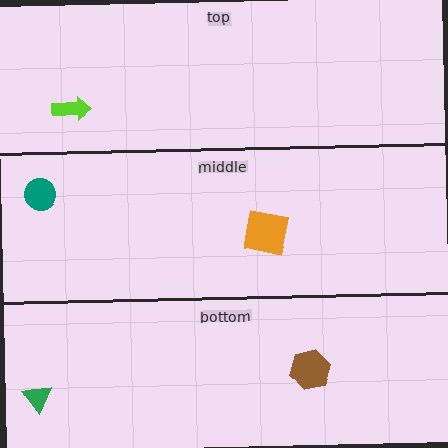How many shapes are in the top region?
1.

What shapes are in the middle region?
The teal circle, the orange square.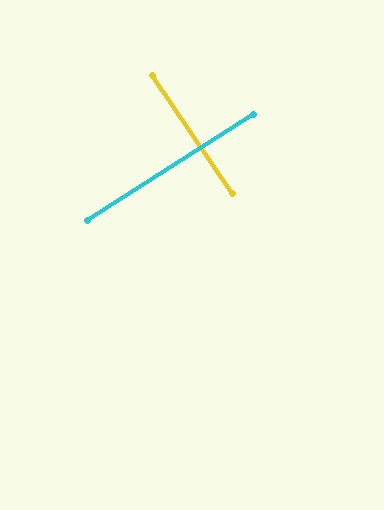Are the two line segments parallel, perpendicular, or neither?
Perpendicular — they meet at approximately 89°.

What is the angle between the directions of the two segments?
Approximately 89 degrees.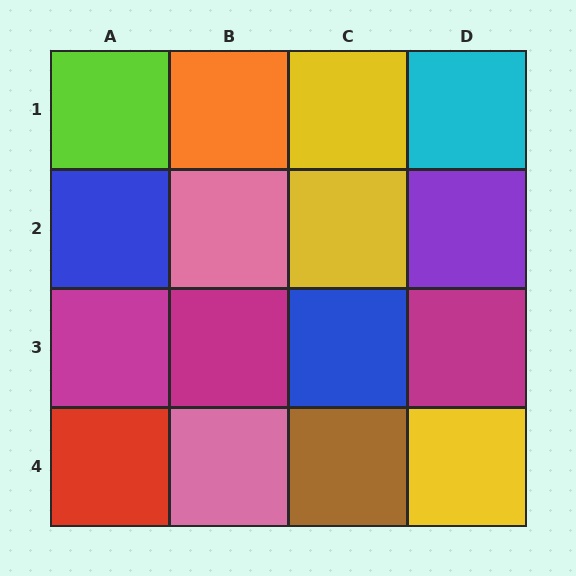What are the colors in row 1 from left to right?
Lime, orange, yellow, cyan.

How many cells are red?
1 cell is red.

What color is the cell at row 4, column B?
Pink.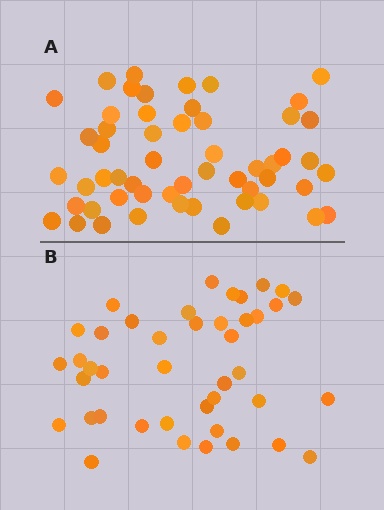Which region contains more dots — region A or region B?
Region A (the top region) has more dots.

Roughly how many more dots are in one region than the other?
Region A has roughly 12 or so more dots than region B.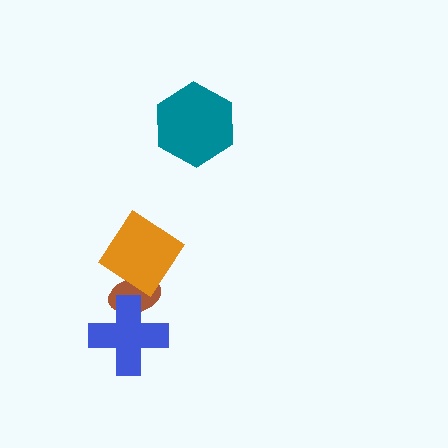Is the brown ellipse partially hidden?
Yes, it is partially covered by another shape.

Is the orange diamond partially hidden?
No, no other shape covers it.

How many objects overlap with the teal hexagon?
0 objects overlap with the teal hexagon.